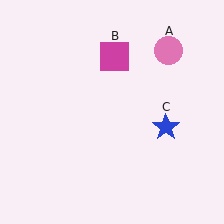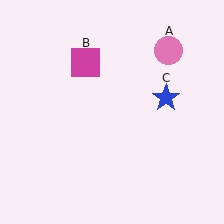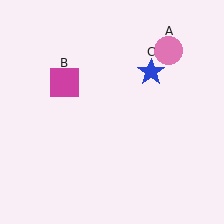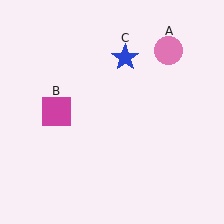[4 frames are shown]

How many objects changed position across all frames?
2 objects changed position: magenta square (object B), blue star (object C).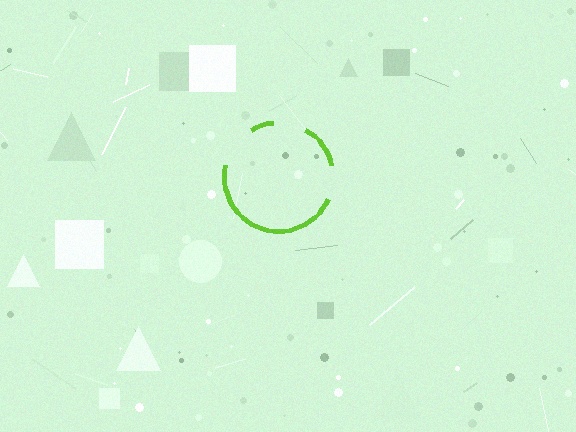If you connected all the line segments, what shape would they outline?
They would outline a circle.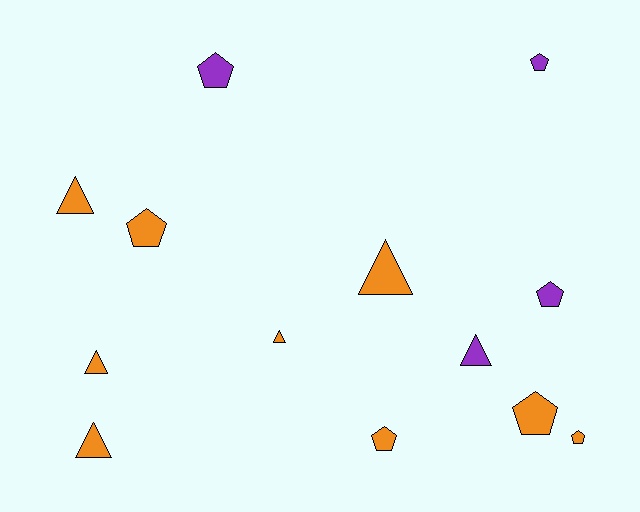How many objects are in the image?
There are 13 objects.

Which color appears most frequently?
Orange, with 9 objects.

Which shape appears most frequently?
Pentagon, with 7 objects.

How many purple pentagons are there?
There are 3 purple pentagons.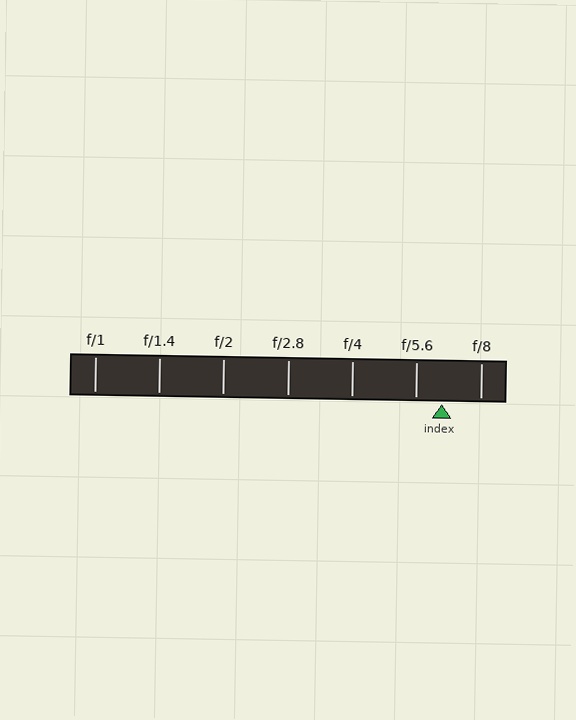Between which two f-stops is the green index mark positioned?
The index mark is between f/5.6 and f/8.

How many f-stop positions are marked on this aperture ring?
There are 7 f-stop positions marked.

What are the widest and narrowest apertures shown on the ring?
The widest aperture shown is f/1 and the narrowest is f/8.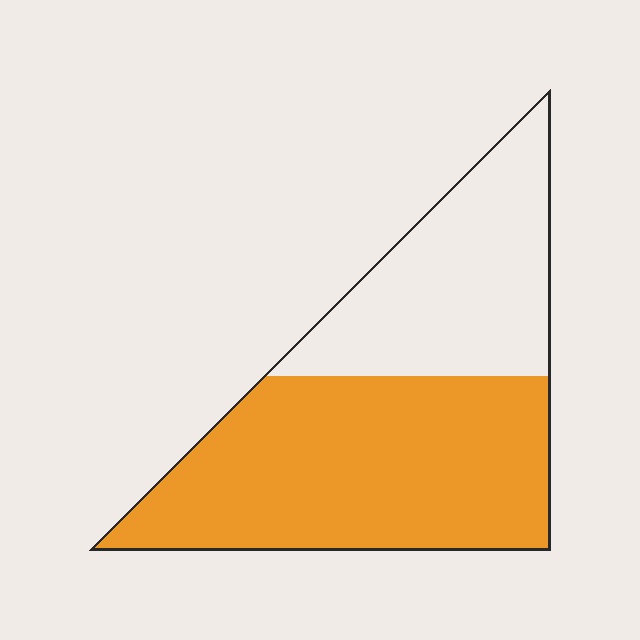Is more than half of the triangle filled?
Yes.